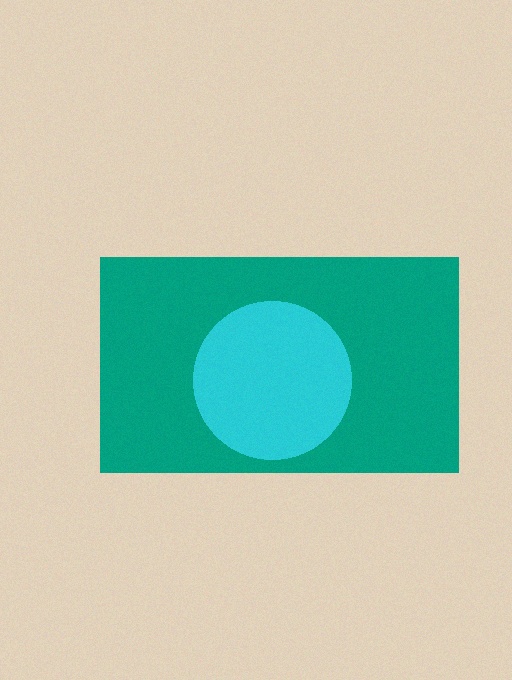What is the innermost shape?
The cyan circle.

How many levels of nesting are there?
2.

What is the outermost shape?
The teal rectangle.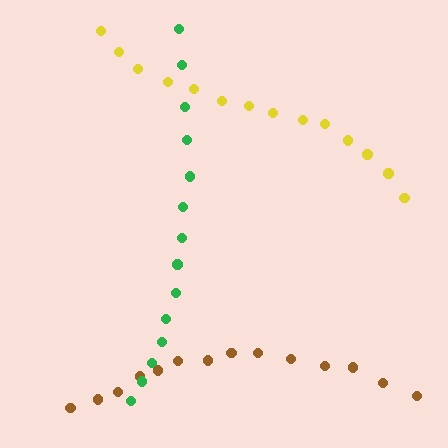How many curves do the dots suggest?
There are 3 distinct paths.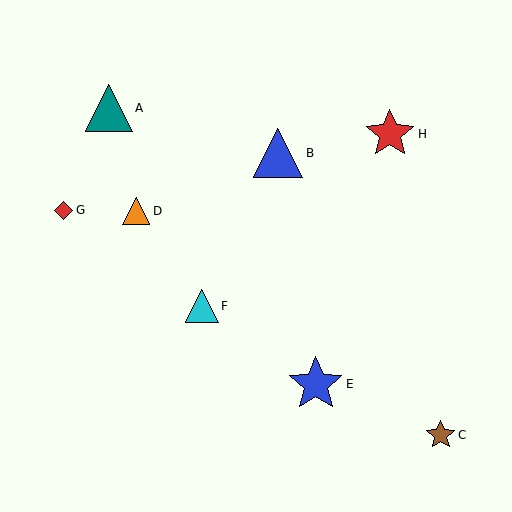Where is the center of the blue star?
The center of the blue star is at (316, 384).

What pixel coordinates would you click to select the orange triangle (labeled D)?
Click at (136, 211) to select the orange triangle D.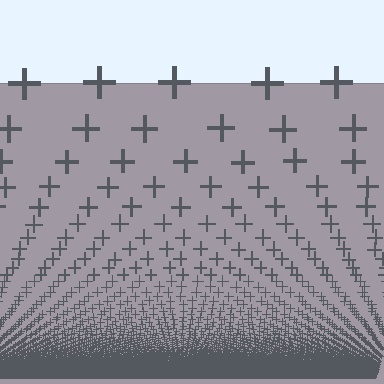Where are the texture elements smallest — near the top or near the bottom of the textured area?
Near the bottom.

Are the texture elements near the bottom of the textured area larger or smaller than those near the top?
Smaller. The gradient is inverted — elements near the bottom are smaller and denser.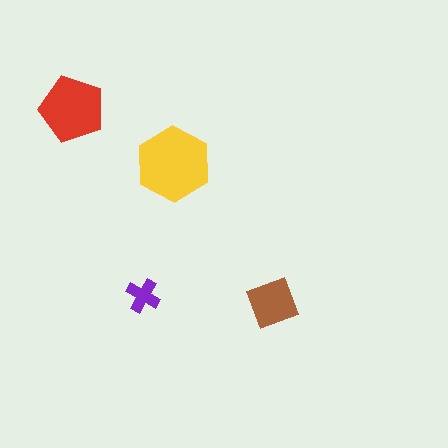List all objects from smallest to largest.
The purple cross, the brown square, the red pentagon, the yellow hexagon.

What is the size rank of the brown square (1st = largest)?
3rd.